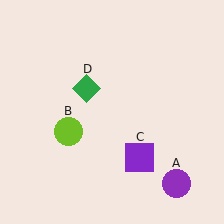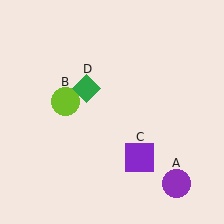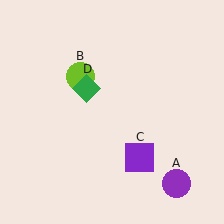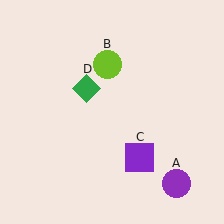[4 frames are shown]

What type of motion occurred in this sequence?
The lime circle (object B) rotated clockwise around the center of the scene.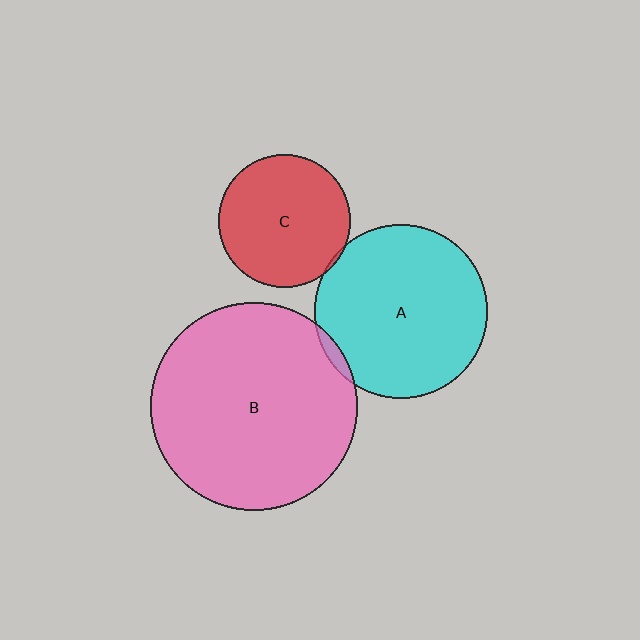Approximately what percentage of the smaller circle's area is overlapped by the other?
Approximately 5%.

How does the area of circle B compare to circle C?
Approximately 2.5 times.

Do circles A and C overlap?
Yes.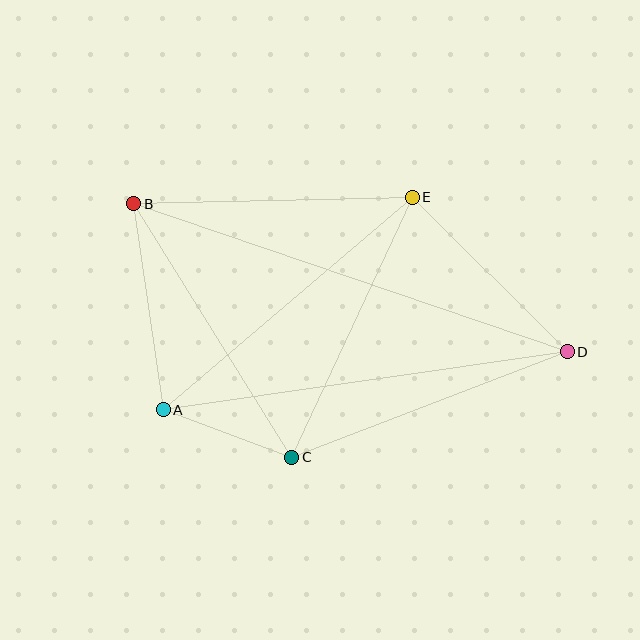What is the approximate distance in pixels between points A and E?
The distance between A and E is approximately 327 pixels.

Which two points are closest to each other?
Points A and C are closest to each other.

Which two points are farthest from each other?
Points B and D are farthest from each other.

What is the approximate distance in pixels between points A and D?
The distance between A and D is approximately 408 pixels.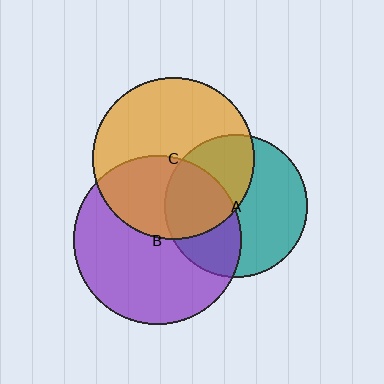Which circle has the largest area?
Circle B (purple).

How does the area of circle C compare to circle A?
Approximately 1.3 times.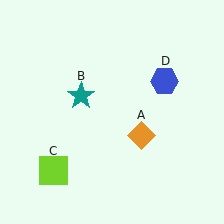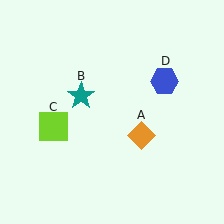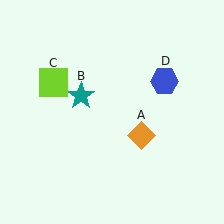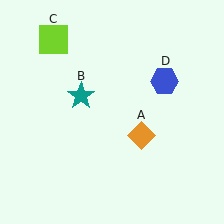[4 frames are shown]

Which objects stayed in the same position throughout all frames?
Orange diamond (object A) and teal star (object B) and blue hexagon (object D) remained stationary.